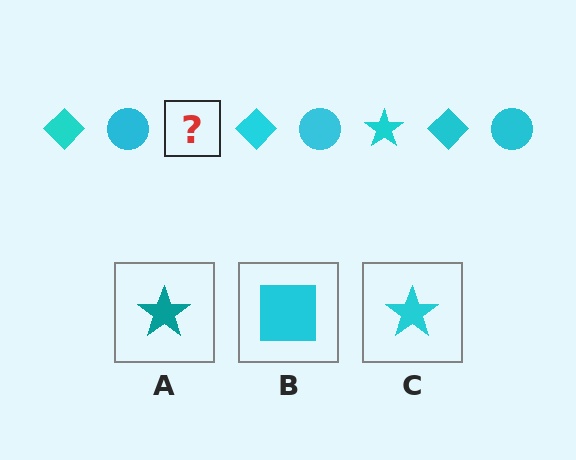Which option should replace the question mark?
Option C.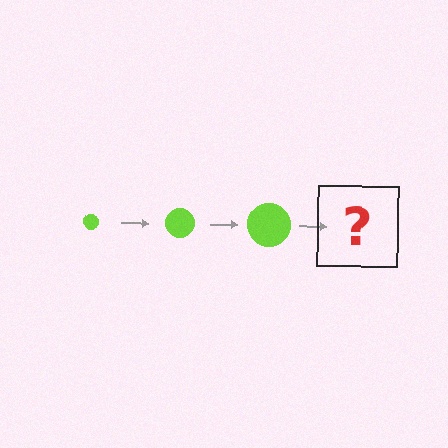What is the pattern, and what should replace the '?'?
The pattern is that the circle gets progressively larger each step. The '?' should be a lime circle, larger than the previous one.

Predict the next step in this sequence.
The next step is a lime circle, larger than the previous one.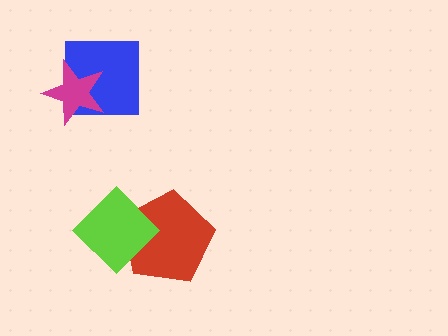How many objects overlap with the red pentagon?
1 object overlaps with the red pentagon.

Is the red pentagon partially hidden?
Yes, it is partially covered by another shape.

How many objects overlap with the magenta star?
1 object overlaps with the magenta star.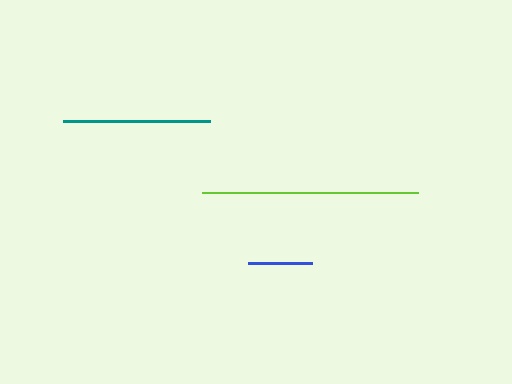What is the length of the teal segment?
The teal segment is approximately 147 pixels long.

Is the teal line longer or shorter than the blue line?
The teal line is longer than the blue line.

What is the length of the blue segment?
The blue segment is approximately 65 pixels long.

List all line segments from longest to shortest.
From longest to shortest: lime, teal, blue.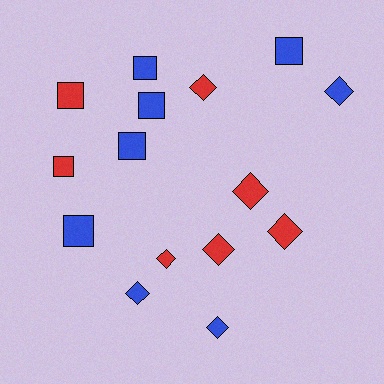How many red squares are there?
There are 2 red squares.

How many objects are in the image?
There are 15 objects.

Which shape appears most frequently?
Diamond, with 8 objects.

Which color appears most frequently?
Blue, with 8 objects.